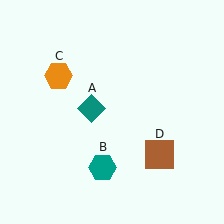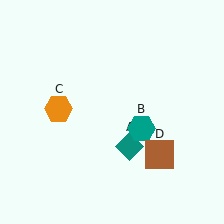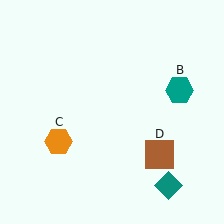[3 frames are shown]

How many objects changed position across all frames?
3 objects changed position: teal diamond (object A), teal hexagon (object B), orange hexagon (object C).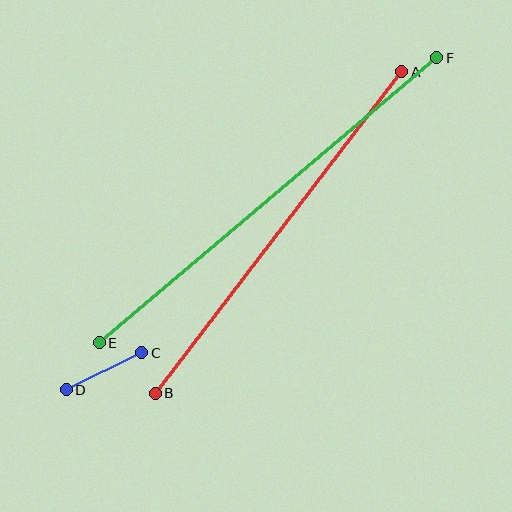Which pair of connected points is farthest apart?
Points E and F are farthest apart.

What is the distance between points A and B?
The distance is approximately 405 pixels.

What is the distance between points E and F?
The distance is approximately 442 pixels.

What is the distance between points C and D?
The distance is approximately 84 pixels.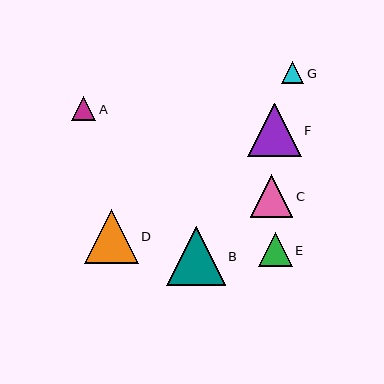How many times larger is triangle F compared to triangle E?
Triangle F is approximately 1.6 times the size of triangle E.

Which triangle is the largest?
Triangle B is the largest with a size of approximately 59 pixels.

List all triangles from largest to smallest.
From largest to smallest: B, D, F, C, E, A, G.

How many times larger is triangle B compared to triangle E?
Triangle B is approximately 1.7 times the size of triangle E.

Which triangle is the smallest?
Triangle G is the smallest with a size of approximately 22 pixels.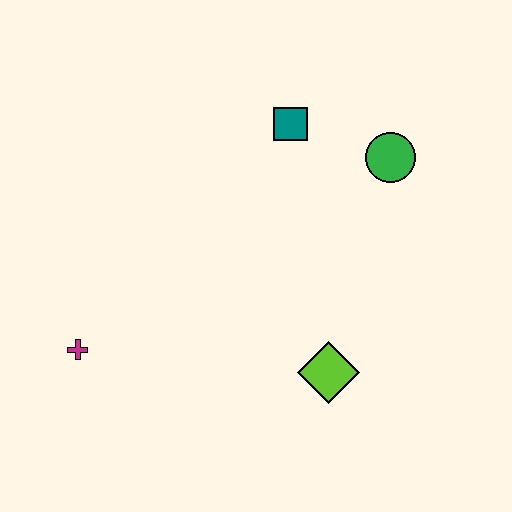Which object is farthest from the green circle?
The magenta cross is farthest from the green circle.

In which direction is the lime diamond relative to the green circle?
The lime diamond is below the green circle.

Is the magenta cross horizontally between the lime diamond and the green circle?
No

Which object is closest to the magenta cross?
The lime diamond is closest to the magenta cross.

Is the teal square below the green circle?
No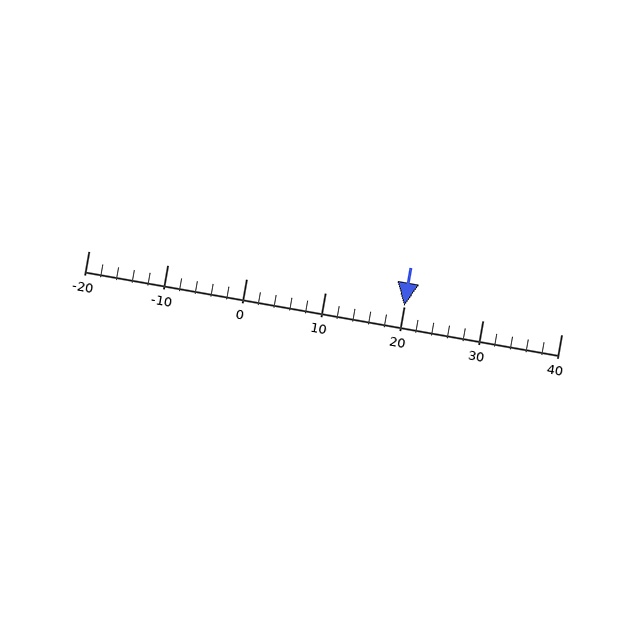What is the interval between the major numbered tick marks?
The major tick marks are spaced 10 units apart.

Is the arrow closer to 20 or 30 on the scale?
The arrow is closer to 20.